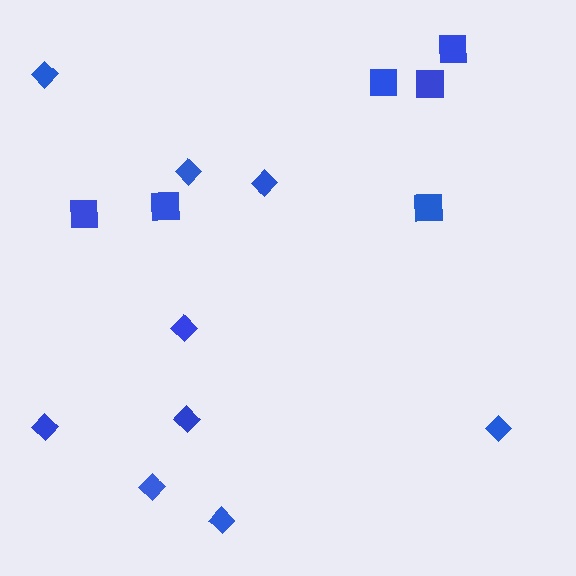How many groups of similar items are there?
There are 2 groups: one group of diamonds (9) and one group of squares (6).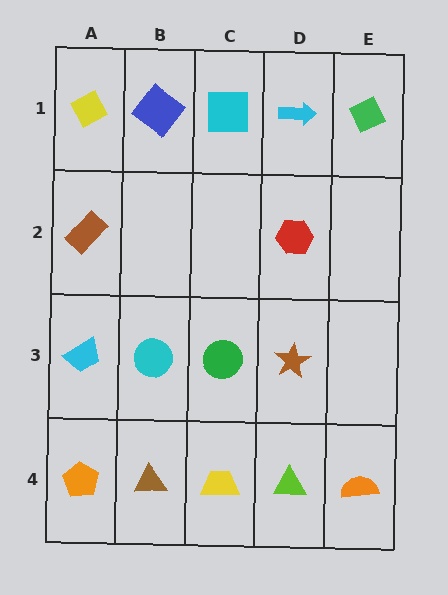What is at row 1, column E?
A green diamond.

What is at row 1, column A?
A yellow diamond.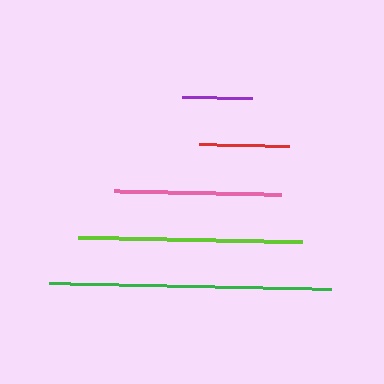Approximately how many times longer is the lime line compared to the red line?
The lime line is approximately 2.5 times the length of the red line.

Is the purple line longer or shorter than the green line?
The green line is longer than the purple line.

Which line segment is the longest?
The green line is the longest at approximately 283 pixels.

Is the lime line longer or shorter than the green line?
The green line is longer than the lime line.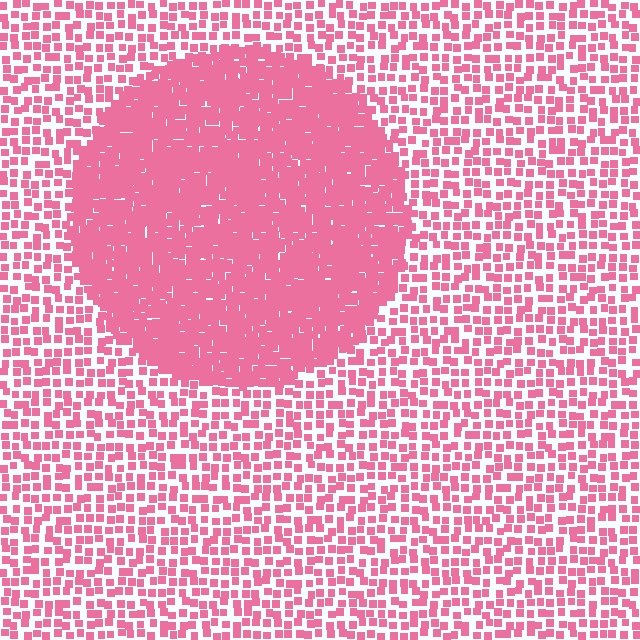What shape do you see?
I see a circle.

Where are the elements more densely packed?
The elements are more densely packed inside the circle boundary.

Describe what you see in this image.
The image contains small pink elements arranged at two different densities. A circle-shaped region is visible where the elements are more densely packed than the surrounding area.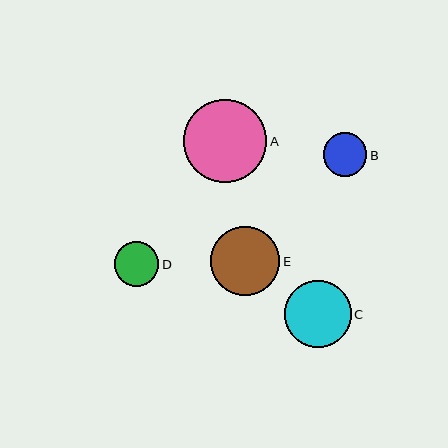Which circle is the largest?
Circle A is the largest with a size of approximately 83 pixels.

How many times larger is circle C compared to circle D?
Circle C is approximately 1.5 times the size of circle D.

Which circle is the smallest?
Circle B is the smallest with a size of approximately 43 pixels.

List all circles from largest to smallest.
From largest to smallest: A, E, C, D, B.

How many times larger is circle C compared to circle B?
Circle C is approximately 1.5 times the size of circle B.